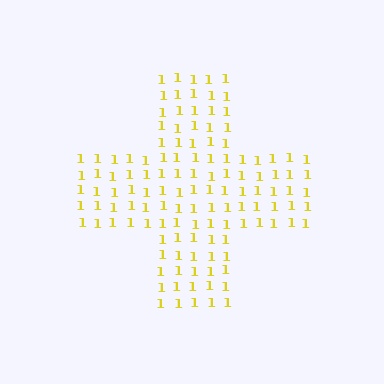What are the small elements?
The small elements are digit 1's.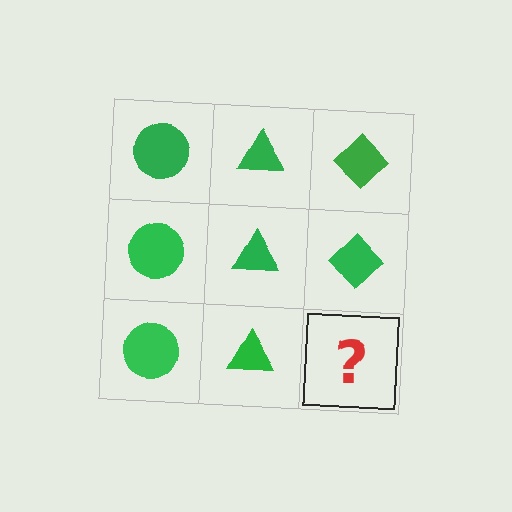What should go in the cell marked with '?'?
The missing cell should contain a green diamond.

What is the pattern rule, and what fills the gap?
The rule is that each column has a consistent shape. The gap should be filled with a green diamond.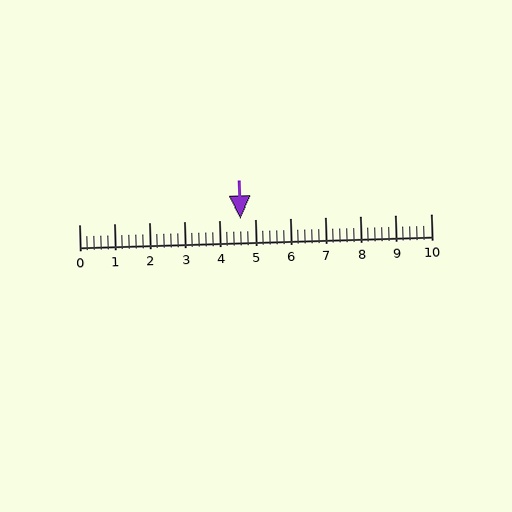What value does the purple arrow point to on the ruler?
The purple arrow points to approximately 4.6.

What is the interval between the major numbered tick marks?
The major tick marks are spaced 1 units apart.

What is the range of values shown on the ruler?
The ruler shows values from 0 to 10.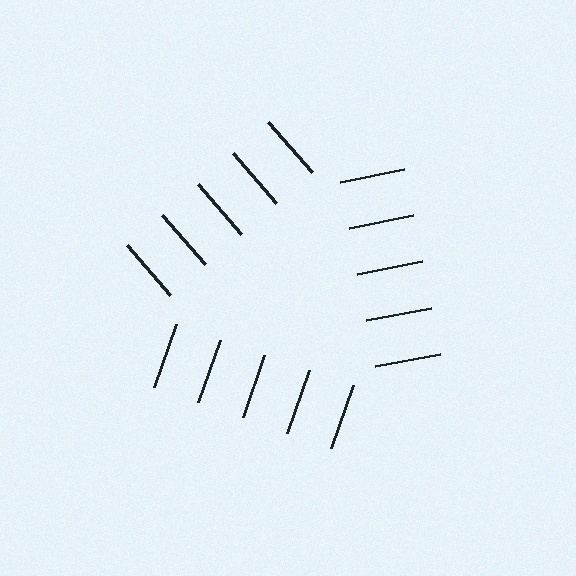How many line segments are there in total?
15 — 5 along each of the 3 edges.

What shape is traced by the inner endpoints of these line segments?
An illusory triangle — the line segments terminate on its edges but no continuous stroke is drawn.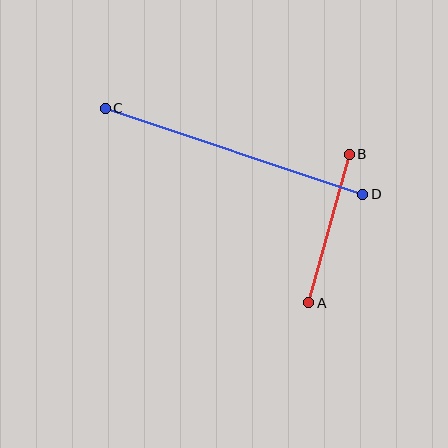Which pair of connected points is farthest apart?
Points C and D are farthest apart.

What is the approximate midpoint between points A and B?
The midpoint is at approximately (329, 228) pixels.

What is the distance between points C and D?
The distance is approximately 272 pixels.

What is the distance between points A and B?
The distance is approximately 154 pixels.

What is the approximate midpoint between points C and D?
The midpoint is at approximately (234, 151) pixels.